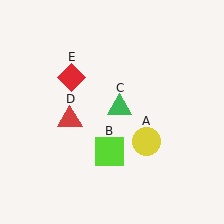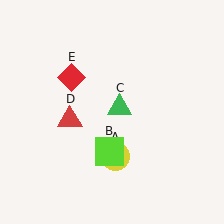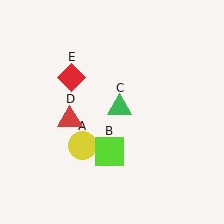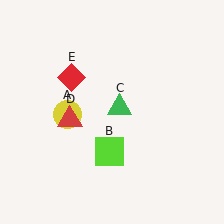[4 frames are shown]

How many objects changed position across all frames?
1 object changed position: yellow circle (object A).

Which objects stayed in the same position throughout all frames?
Lime square (object B) and green triangle (object C) and red triangle (object D) and red diamond (object E) remained stationary.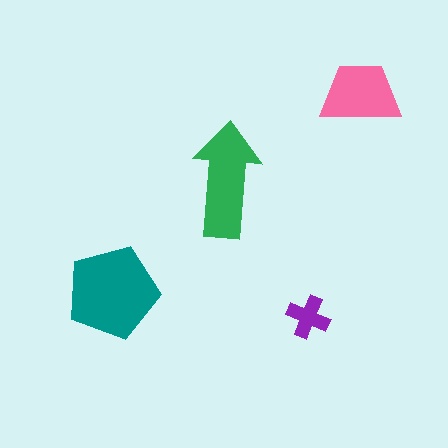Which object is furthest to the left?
The teal pentagon is leftmost.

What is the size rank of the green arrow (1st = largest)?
2nd.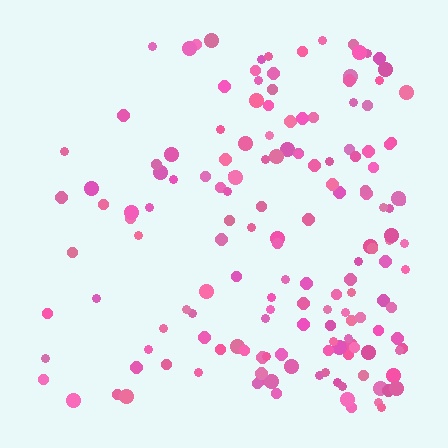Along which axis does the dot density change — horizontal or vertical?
Horizontal.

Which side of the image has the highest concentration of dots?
The right.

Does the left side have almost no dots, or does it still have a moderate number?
Still a moderate number, just noticeably fewer than the right.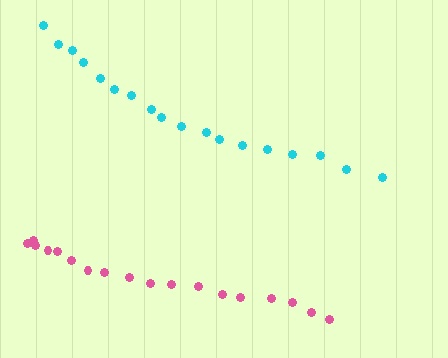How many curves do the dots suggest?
There are 2 distinct paths.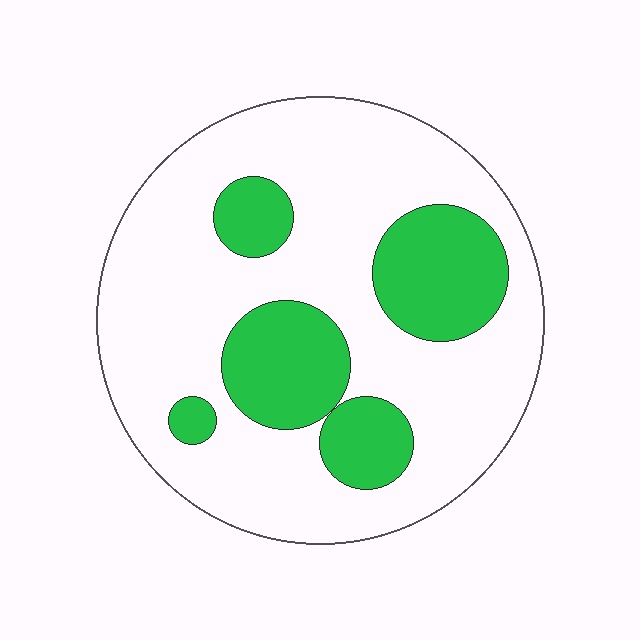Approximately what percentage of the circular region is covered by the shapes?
Approximately 25%.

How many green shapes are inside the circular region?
5.